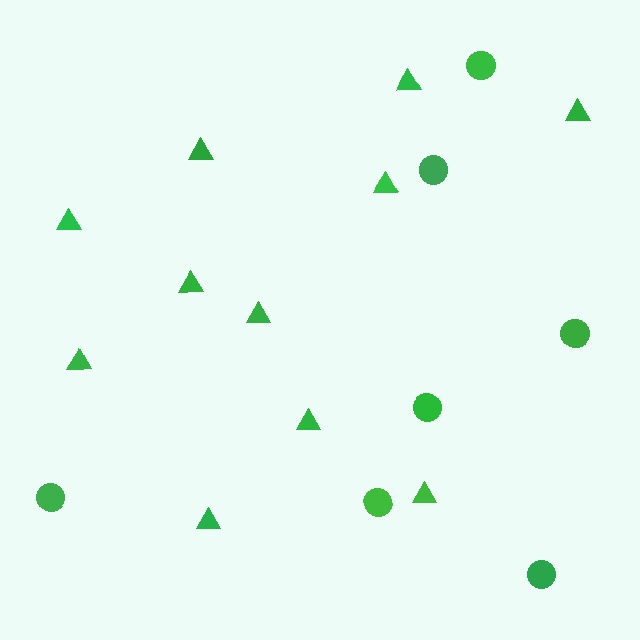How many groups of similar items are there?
There are 2 groups: one group of triangles (11) and one group of circles (7).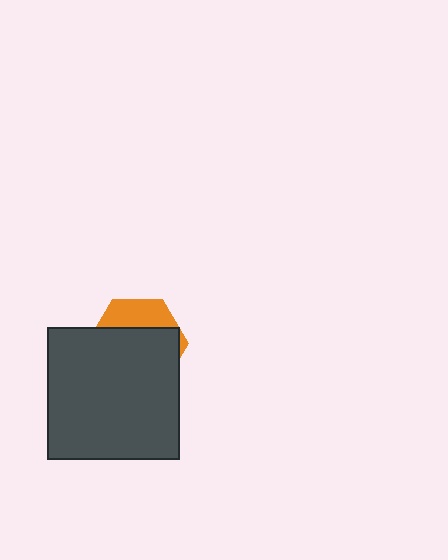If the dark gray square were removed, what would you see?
You would see the complete orange hexagon.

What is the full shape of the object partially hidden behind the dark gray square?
The partially hidden object is an orange hexagon.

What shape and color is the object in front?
The object in front is a dark gray square.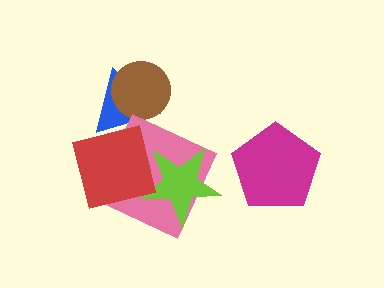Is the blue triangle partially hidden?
Yes, it is partially covered by another shape.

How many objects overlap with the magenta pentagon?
0 objects overlap with the magenta pentagon.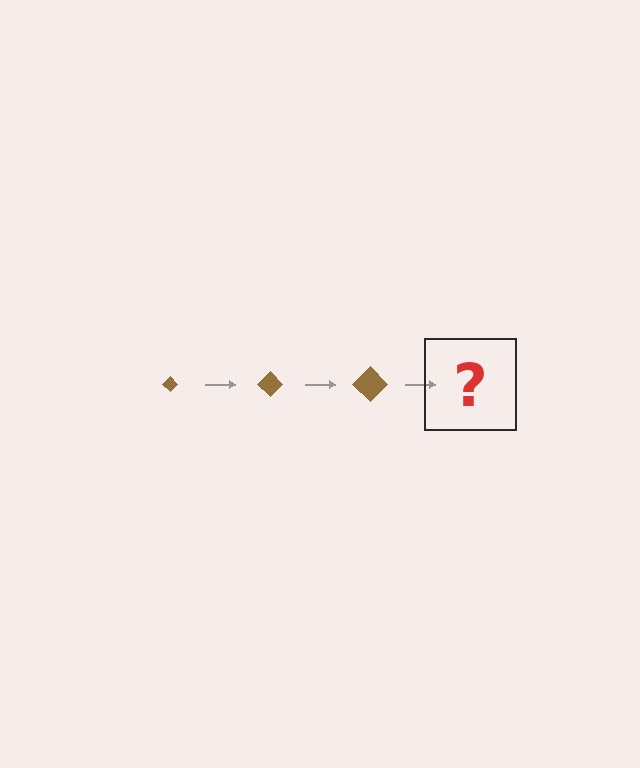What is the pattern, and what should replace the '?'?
The pattern is that the diamond gets progressively larger each step. The '?' should be a brown diamond, larger than the previous one.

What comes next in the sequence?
The next element should be a brown diamond, larger than the previous one.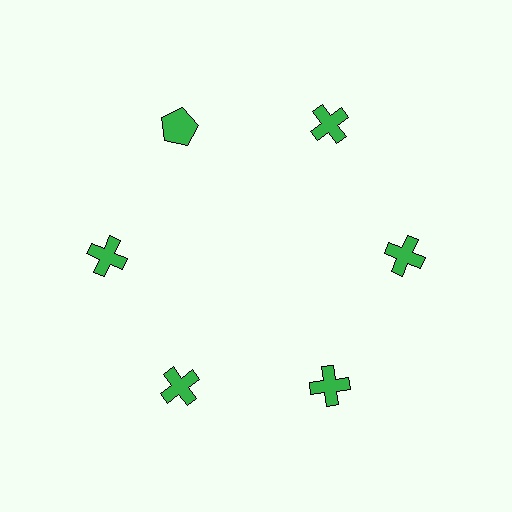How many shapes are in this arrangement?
There are 6 shapes arranged in a ring pattern.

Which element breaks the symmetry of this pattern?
The green pentagon at roughly the 11 o'clock position breaks the symmetry. All other shapes are green crosses.